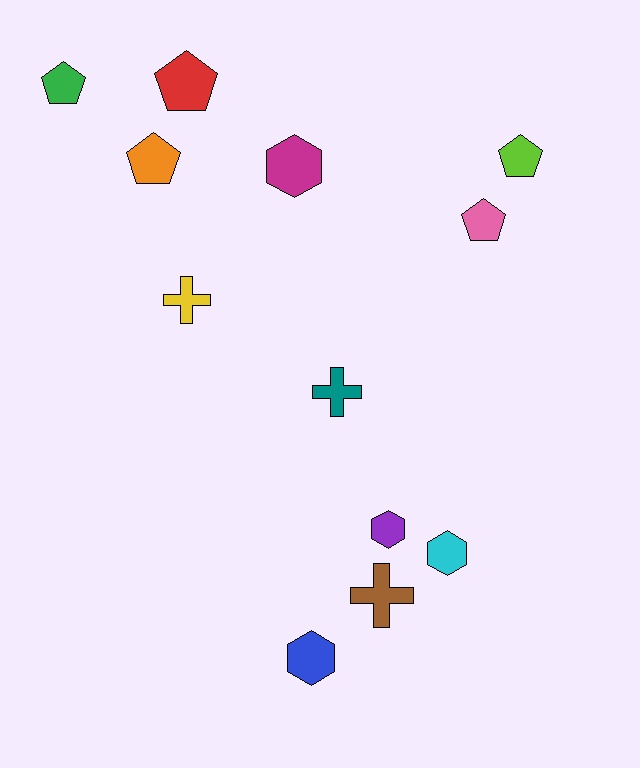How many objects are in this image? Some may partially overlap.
There are 12 objects.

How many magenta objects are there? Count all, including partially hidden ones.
There is 1 magenta object.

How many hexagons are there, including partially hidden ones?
There are 4 hexagons.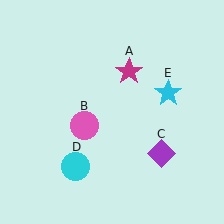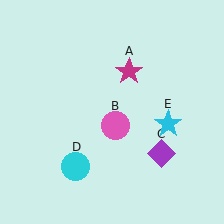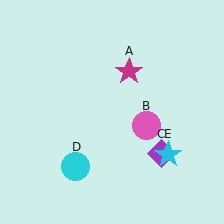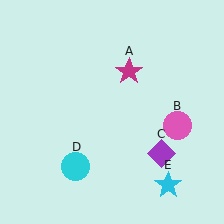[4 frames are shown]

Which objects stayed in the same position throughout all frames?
Magenta star (object A) and purple diamond (object C) and cyan circle (object D) remained stationary.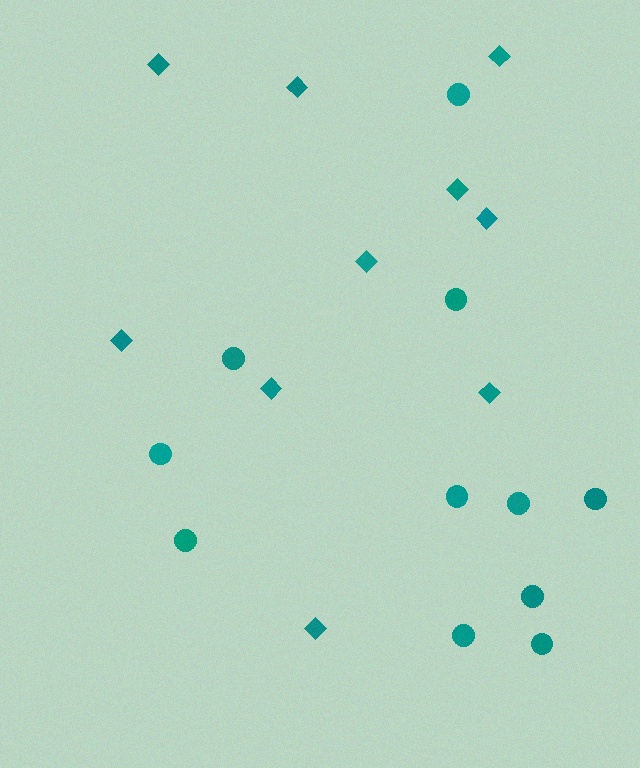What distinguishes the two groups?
There are 2 groups: one group of diamonds (10) and one group of circles (11).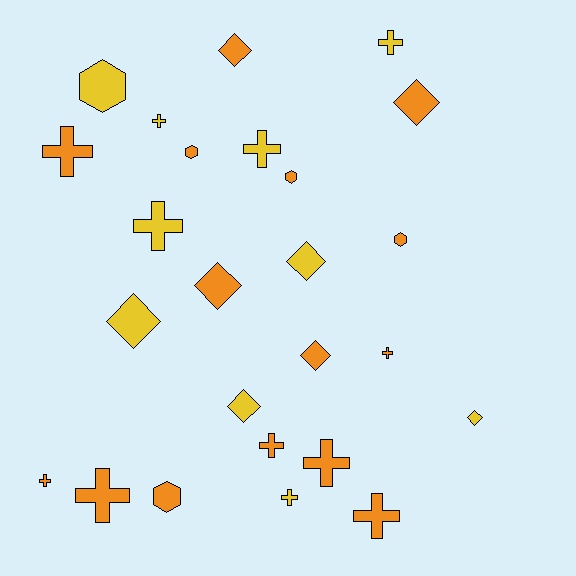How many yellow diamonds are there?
There are 4 yellow diamonds.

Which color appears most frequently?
Orange, with 15 objects.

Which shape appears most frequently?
Cross, with 12 objects.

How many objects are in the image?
There are 25 objects.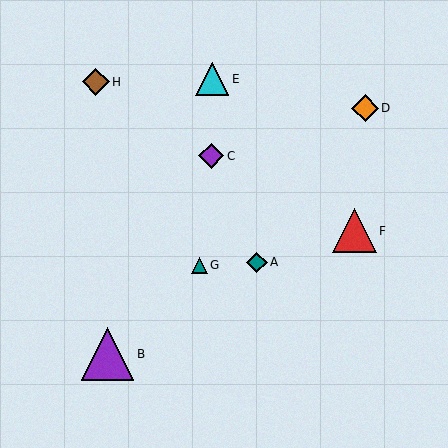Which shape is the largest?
The purple triangle (labeled B) is the largest.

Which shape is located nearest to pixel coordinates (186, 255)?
The teal triangle (labeled G) at (199, 265) is nearest to that location.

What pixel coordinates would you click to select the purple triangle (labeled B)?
Click at (108, 354) to select the purple triangle B.